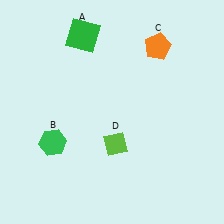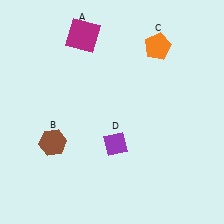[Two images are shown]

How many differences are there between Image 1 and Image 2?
There are 3 differences between the two images.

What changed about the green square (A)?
In Image 1, A is green. In Image 2, it changed to magenta.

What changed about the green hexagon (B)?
In Image 1, B is green. In Image 2, it changed to brown.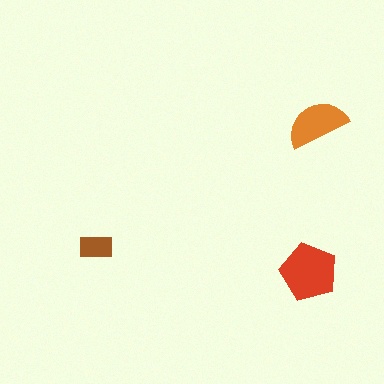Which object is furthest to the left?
The brown rectangle is leftmost.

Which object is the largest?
The red pentagon.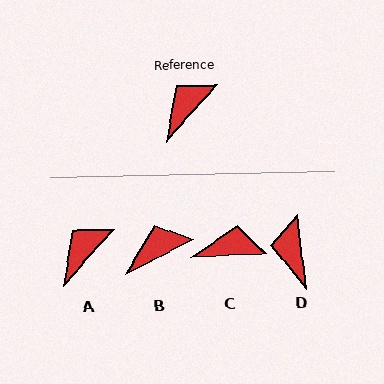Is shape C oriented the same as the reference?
No, it is off by about 45 degrees.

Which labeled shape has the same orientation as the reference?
A.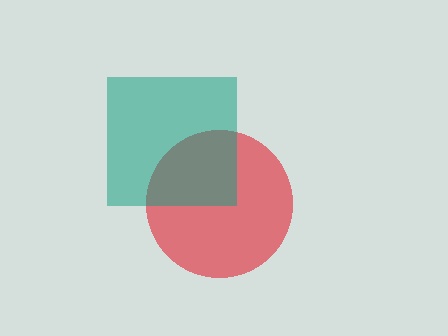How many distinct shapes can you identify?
There are 2 distinct shapes: a red circle, a teal square.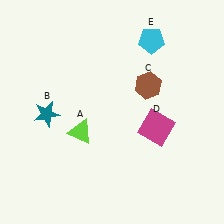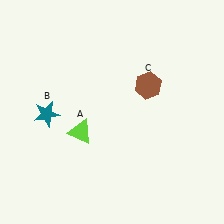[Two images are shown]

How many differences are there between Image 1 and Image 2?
There are 2 differences between the two images.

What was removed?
The cyan pentagon (E), the magenta square (D) were removed in Image 2.